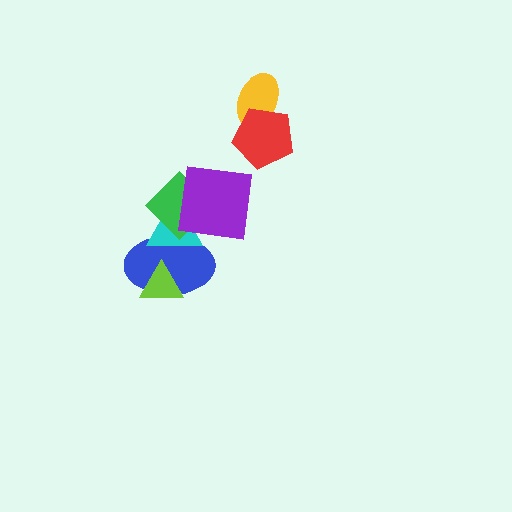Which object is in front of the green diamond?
The purple square is in front of the green diamond.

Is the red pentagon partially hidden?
No, no other shape covers it.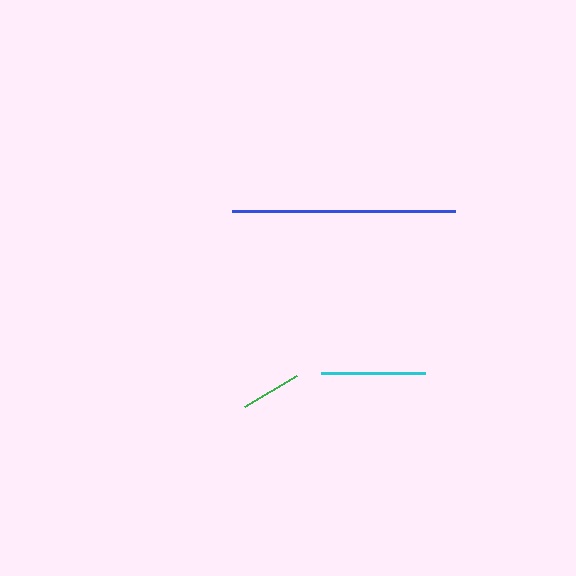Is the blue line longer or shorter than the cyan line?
The blue line is longer than the cyan line.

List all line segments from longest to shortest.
From longest to shortest: blue, cyan, green.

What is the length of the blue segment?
The blue segment is approximately 223 pixels long.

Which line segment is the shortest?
The green line is the shortest at approximately 61 pixels.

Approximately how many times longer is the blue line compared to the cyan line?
The blue line is approximately 2.2 times the length of the cyan line.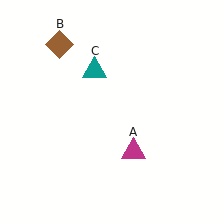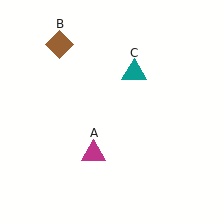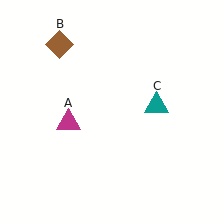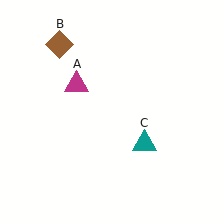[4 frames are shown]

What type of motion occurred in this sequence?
The magenta triangle (object A), teal triangle (object C) rotated clockwise around the center of the scene.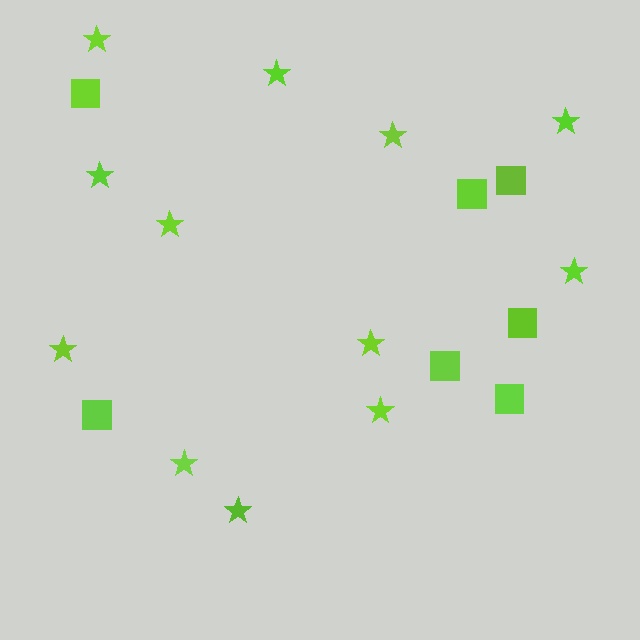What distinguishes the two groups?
There are 2 groups: one group of squares (7) and one group of stars (12).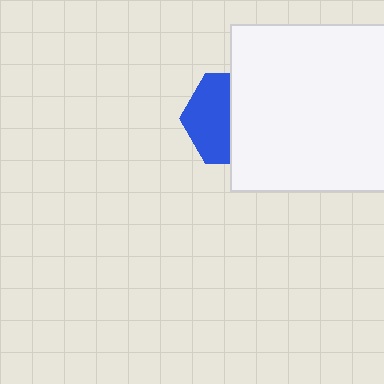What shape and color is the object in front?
The object in front is a white square.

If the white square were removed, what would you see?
You would see the complete blue hexagon.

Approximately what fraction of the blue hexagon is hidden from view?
Roughly 52% of the blue hexagon is hidden behind the white square.